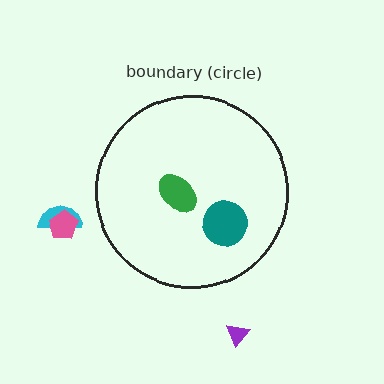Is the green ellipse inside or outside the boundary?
Inside.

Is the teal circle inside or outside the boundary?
Inside.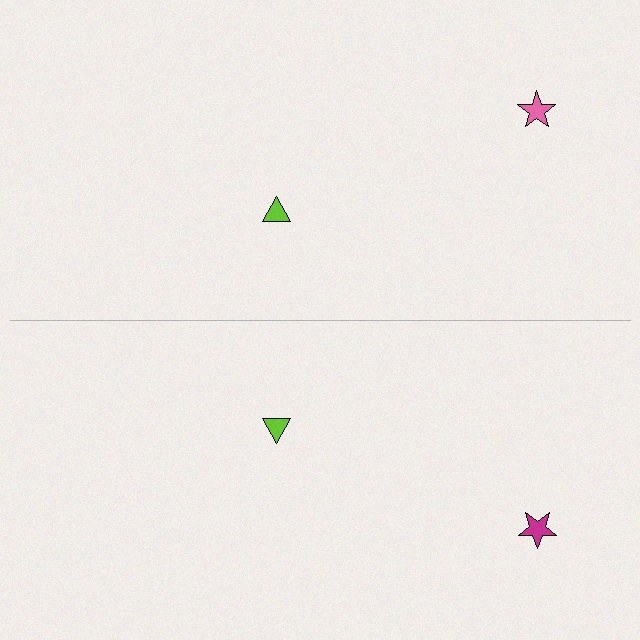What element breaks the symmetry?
The magenta star on the bottom side breaks the symmetry — its mirror counterpart is pink.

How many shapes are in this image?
There are 4 shapes in this image.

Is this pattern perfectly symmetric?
No, the pattern is not perfectly symmetric. The magenta star on the bottom side breaks the symmetry — its mirror counterpart is pink.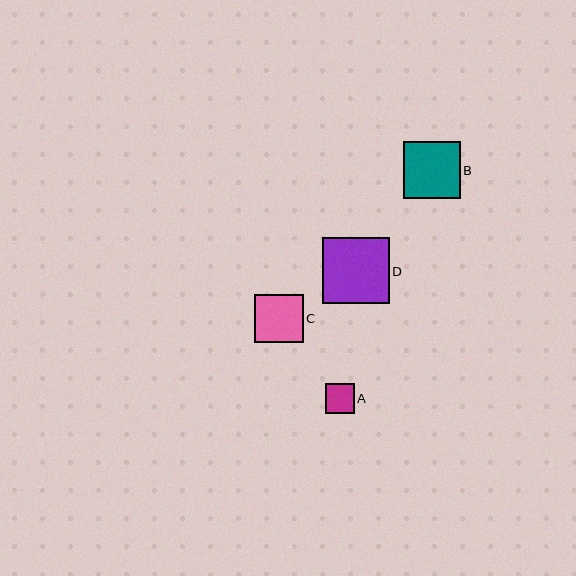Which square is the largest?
Square D is the largest with a size of approximately 66 pixels.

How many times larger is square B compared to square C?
Square B is approximately 1.2 times the size of square C.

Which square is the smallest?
Square A is the smallest with a size of approximately 29 pixels.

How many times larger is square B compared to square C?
Square B is approximately 1.2 times the size of square C.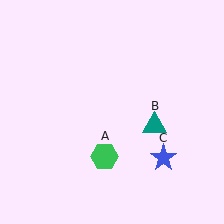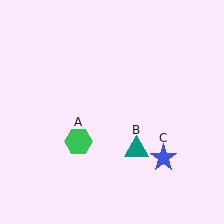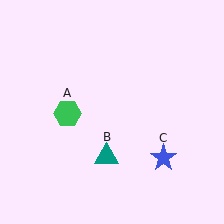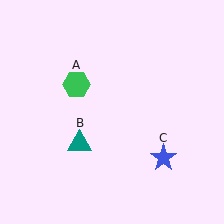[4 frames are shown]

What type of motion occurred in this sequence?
The green hexagon (object A), teal triangle (object B) rotated clockwise around the center of the scene.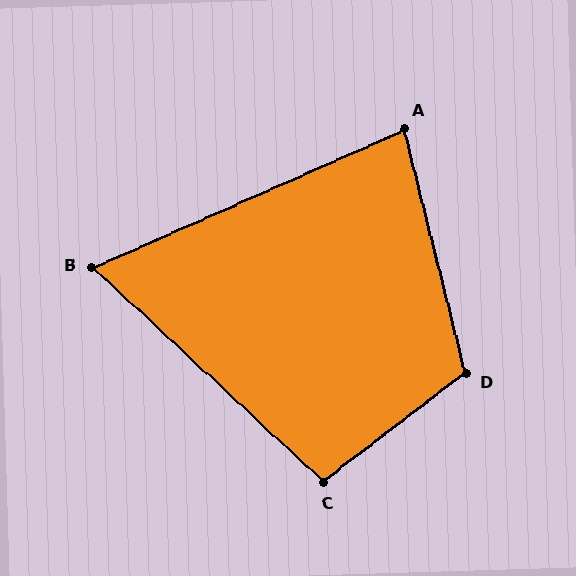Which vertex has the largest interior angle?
D, at approximately 113 degrees.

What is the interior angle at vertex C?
Approximately 100 degrees (obtuse).